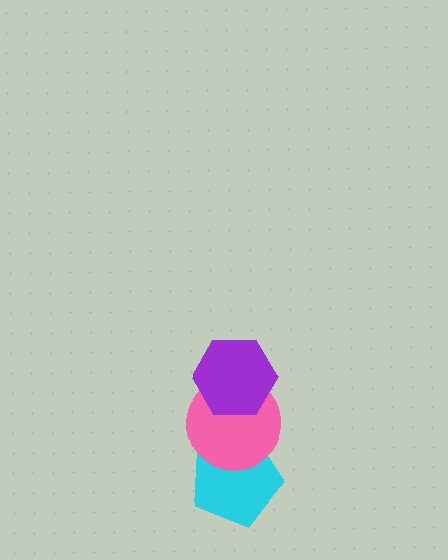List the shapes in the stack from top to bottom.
From top to bottom: the purple hexagon, the pink circle, the cyan pentagon.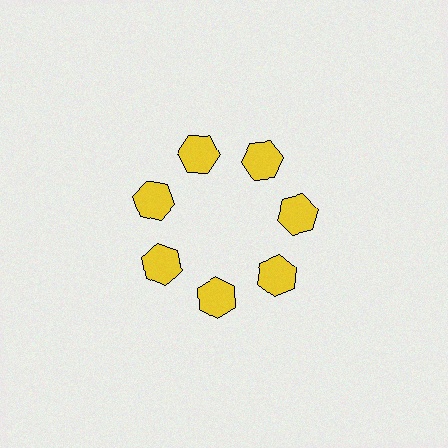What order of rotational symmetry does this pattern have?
This pattern has 7-fold rotational symmetry.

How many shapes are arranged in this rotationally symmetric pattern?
There are 7 shapes, arranged in 7 groups of 1.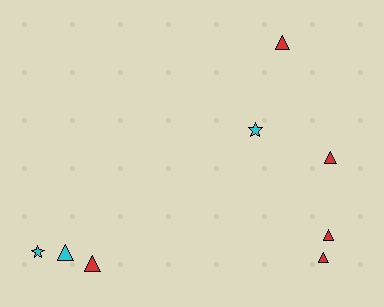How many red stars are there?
There are no red stars.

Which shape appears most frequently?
Triangle, with 6 objects.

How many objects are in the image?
There are 8 objects.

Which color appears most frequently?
Red, with 5 objects.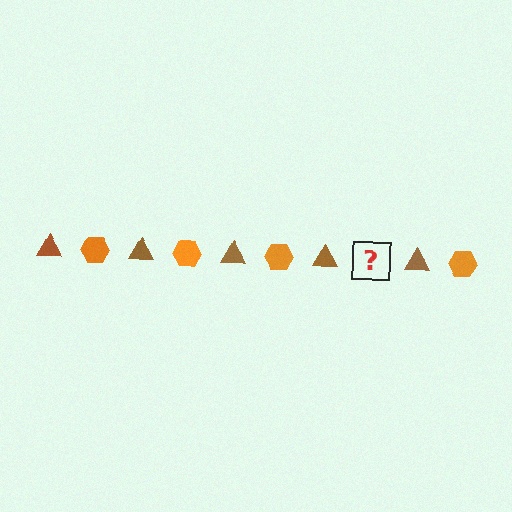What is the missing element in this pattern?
The missing element is an orange hexagon.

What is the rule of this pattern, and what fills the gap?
The rule is that the pattern alternates between brown triangle and orange hexagon. The gap should be filled with an orange hexagon.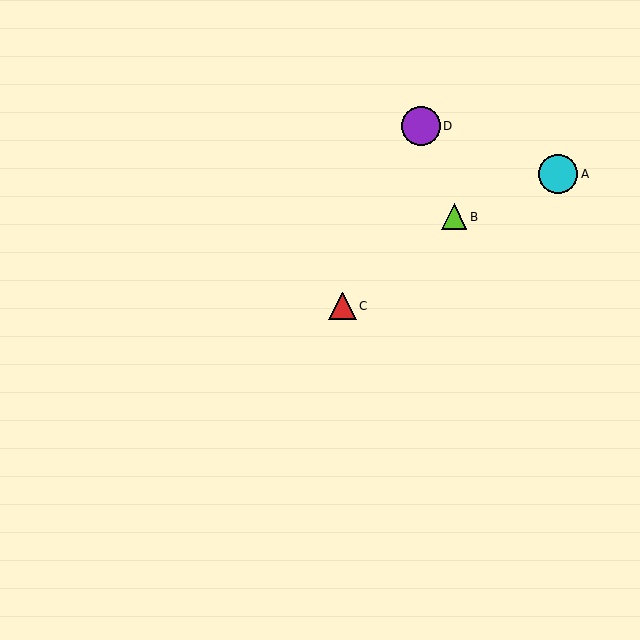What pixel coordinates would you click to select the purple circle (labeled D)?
Click at (421, 126) to select the purple circle D.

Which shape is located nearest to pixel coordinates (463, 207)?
The lime triangle (labeled B) at (454, 217) is nearest to that location.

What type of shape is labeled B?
Shape B is a lime triangle.